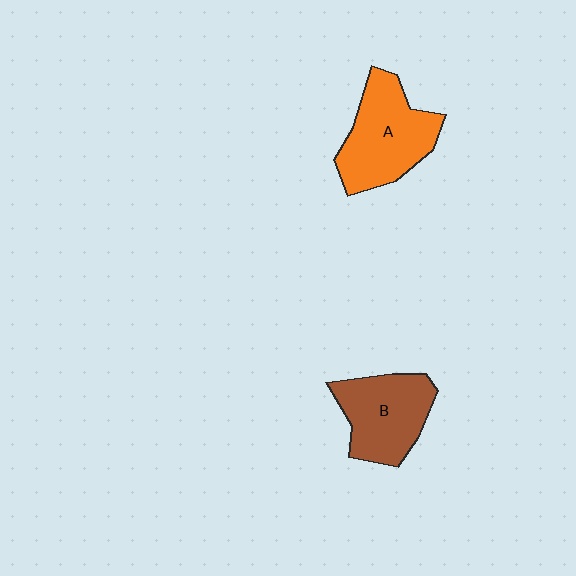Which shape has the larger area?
Shape A (orange).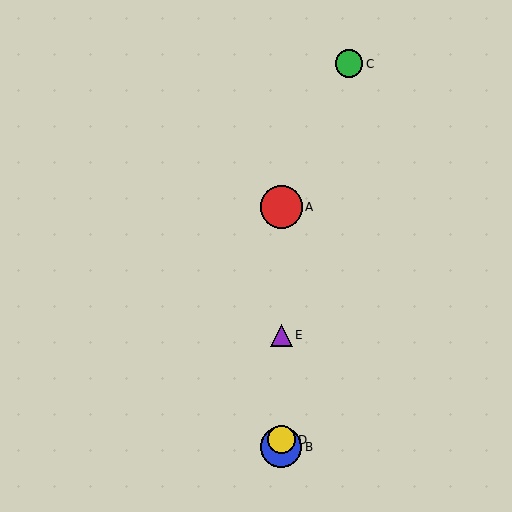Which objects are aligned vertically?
Objects A, B, D, E are aligned vertically.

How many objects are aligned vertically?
4 objects (A, B, D, E) are aligned vertically.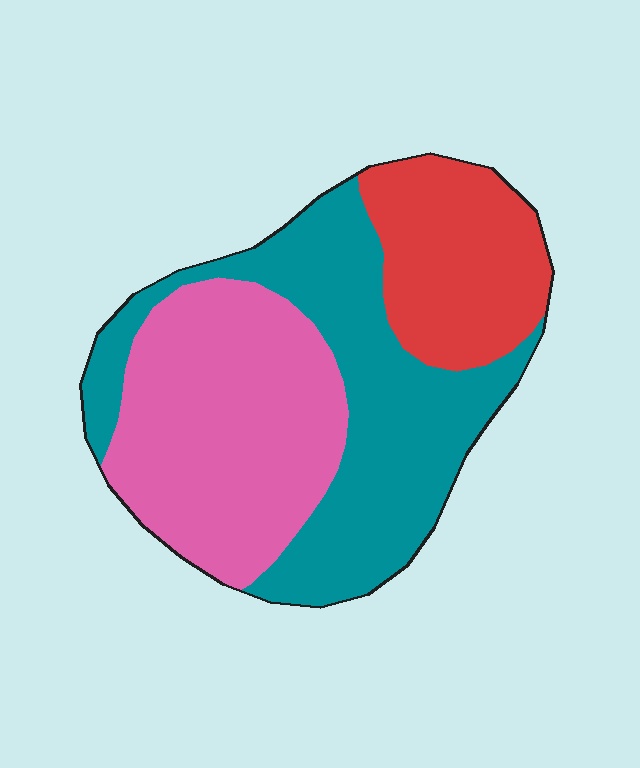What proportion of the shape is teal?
Teal covers around 40% of the shape.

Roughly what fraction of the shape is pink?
Pink takes up about three eighths (3/8) of the shape.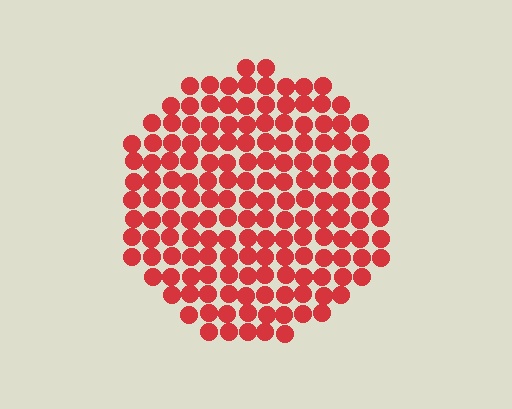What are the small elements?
The small elements are circles.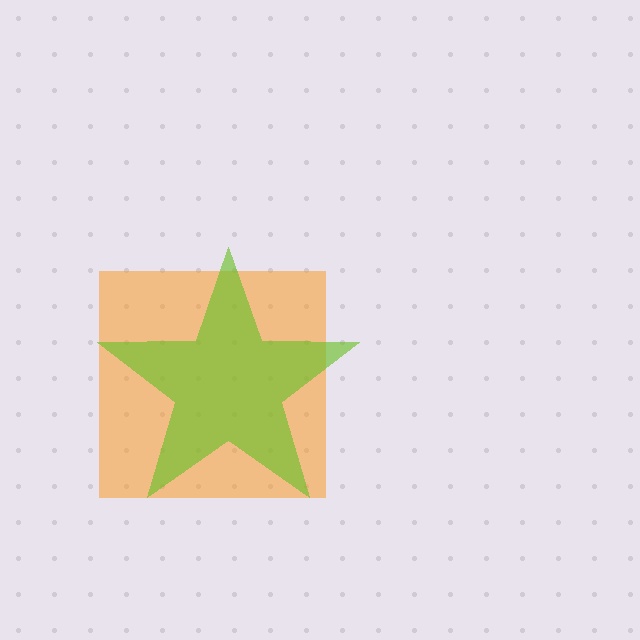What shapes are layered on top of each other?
The layered shapes are: an orange square, a lime star.